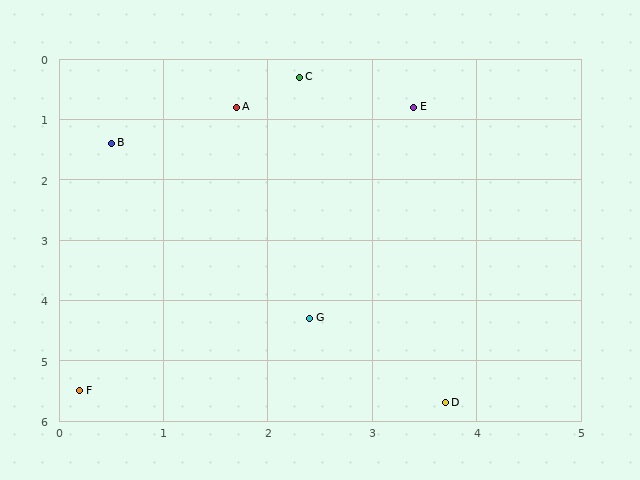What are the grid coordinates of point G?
Point G is at approximately (2.4, 4.3).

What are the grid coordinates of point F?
Point F is at approximately (0.2, 5.5).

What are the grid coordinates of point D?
Point D is at approximately (3.7, 5.7).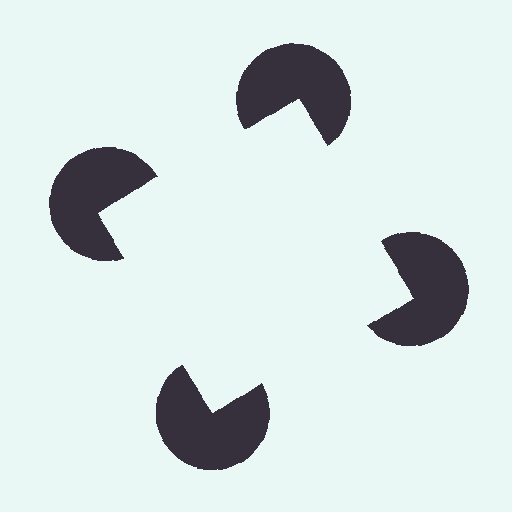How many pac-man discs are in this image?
There are 4 — one at each vertex of the illusory square.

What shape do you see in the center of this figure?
An illusory square — its edges are inferred from the aligned wedge cuts in the pac-man discs, not physically drawn.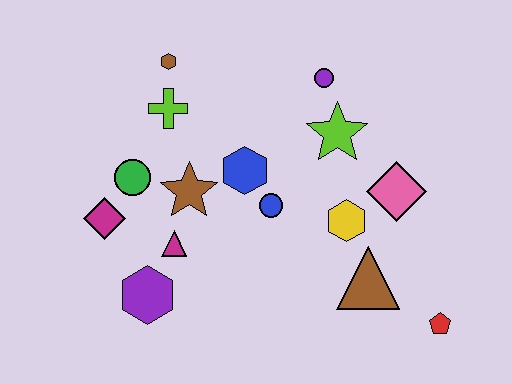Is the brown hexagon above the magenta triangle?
Yes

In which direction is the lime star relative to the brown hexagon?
The lime star is to the right of the brown hexagon.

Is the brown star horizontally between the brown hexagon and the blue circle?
Yes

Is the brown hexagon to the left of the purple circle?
Yes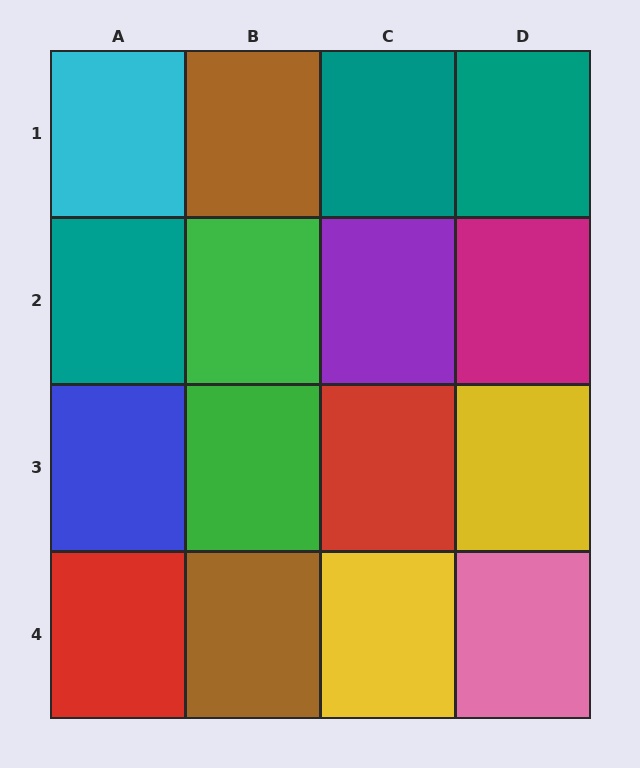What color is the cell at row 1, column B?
Brown.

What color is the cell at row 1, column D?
Teal.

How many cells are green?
2 cells are green.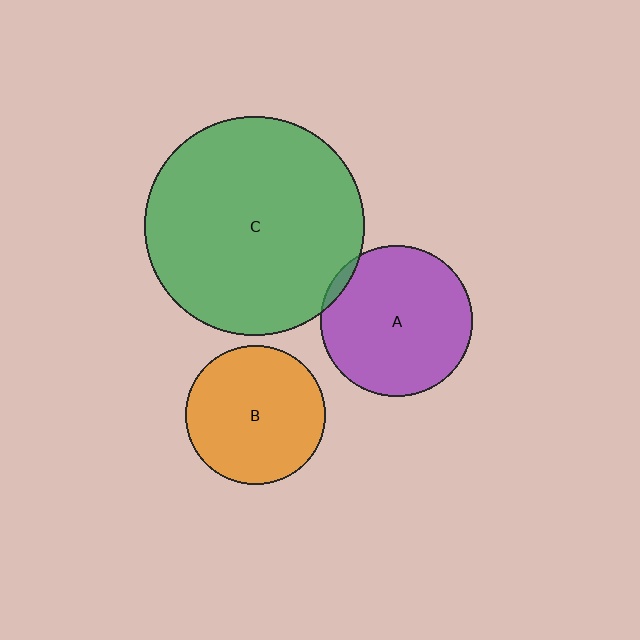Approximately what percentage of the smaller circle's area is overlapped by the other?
Approximately 5%.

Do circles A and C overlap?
Yes.